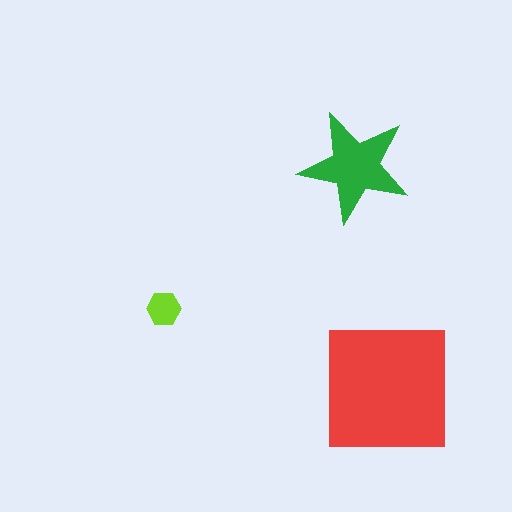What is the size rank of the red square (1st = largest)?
1st.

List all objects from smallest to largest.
The lime hexagon, the green star, the red square.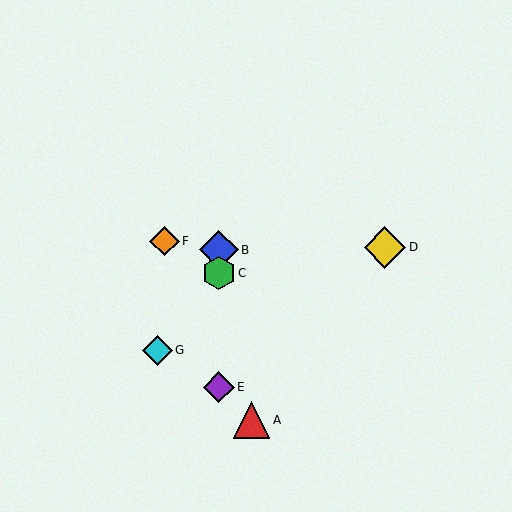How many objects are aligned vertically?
3 objects (B, C, E) are aligned vertically.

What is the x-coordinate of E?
Object E is at x≈219.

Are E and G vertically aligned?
No, E is at x≈219 and G is at x≈157.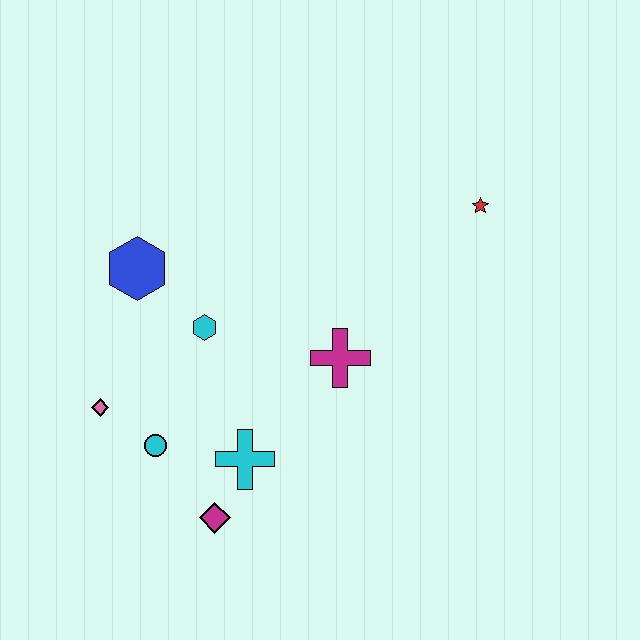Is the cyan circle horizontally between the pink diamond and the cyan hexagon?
Yes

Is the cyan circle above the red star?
No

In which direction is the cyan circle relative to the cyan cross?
The cyan circle is to the left of the cyan cross.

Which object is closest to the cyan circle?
The pink diamond is closest to the cyan circle.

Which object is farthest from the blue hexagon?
The red star is farthest from the blue hexagon.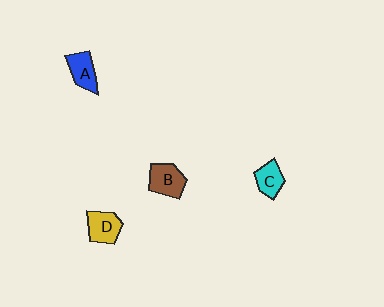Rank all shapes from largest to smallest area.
From largest to smallest: B (brown), D (yellow), A (blue), C (cyan).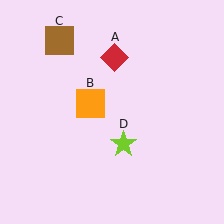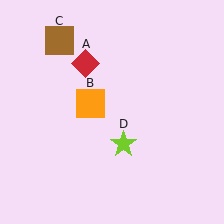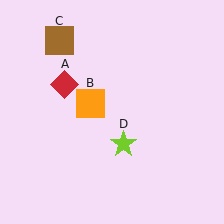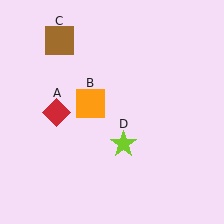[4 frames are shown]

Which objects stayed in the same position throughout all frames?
Orange square (object B) and brown square (object C) and lime star (object D) remained stationary.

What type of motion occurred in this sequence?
The red diamond (object A) rotated counterclockwise around the center of the scene.